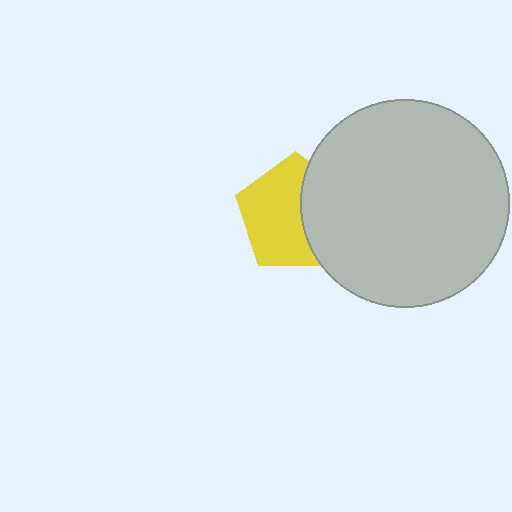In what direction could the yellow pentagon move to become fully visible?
The yellow pentagon could move left. That would shift it out from behind the light gray circle entirely.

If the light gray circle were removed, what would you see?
You would see the complete yellow pentagon.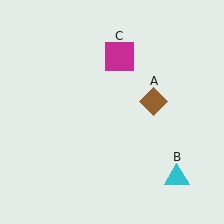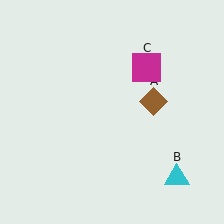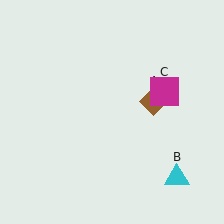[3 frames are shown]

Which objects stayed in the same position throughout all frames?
Brown diamond (object A) and cyan triangle (object B) remained stationary.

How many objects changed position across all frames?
1 object changed position: magenta square (object C).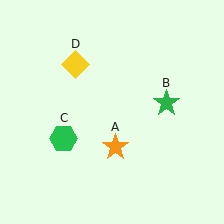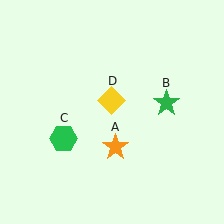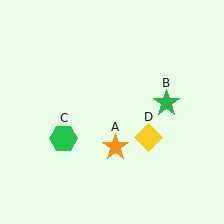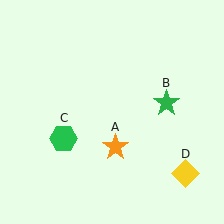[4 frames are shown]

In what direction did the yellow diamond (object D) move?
The yellow diamond (object D) moved down and to the right.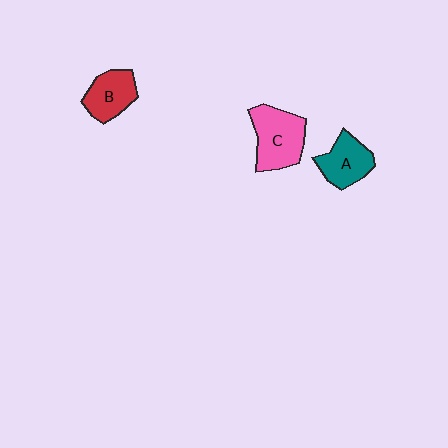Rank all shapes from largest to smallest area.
From largest to smallest: C (pink), A (teal), B (red).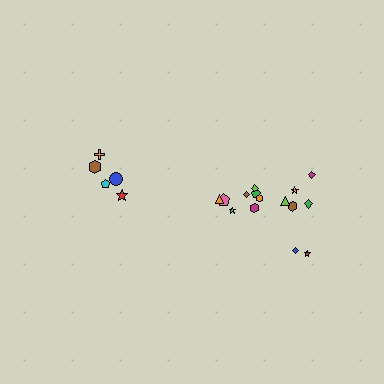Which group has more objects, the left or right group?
The right group.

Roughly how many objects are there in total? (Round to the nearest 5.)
Roughly 20 objects in total.